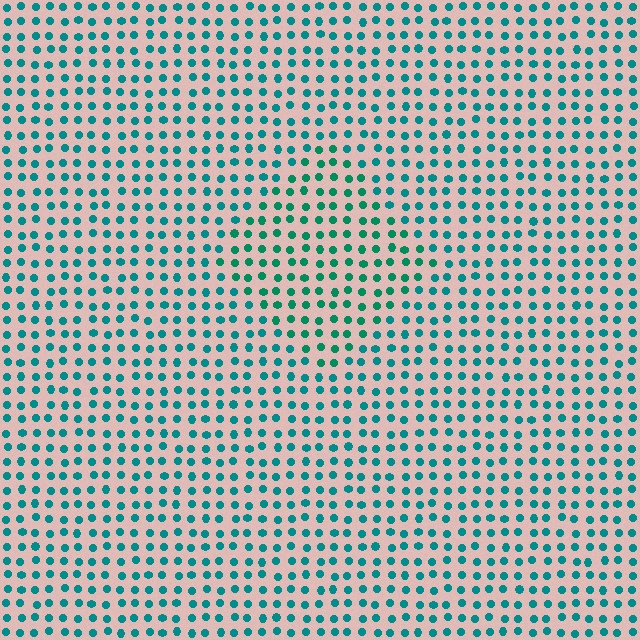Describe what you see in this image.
The image is filled with small teal elements in a uniform arrangement. A diamond-shaped region is visible where the elements are tinted to a slightly different hue, forming a subtle color boundary.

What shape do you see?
I see a diamond.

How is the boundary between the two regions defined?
The boundary is defined purely by a slight shift in hue (about 20 degrees). Spacing, size, and orientation are identical on both sides.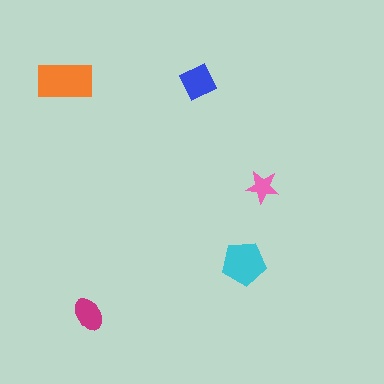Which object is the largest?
The orange rectangle.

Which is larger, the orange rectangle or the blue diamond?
The orange rectangle.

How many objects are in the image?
There are 5 objects in the image.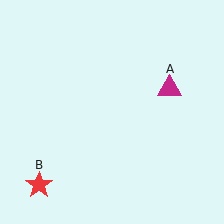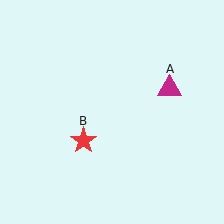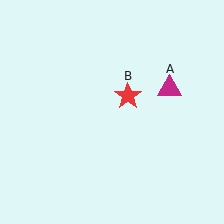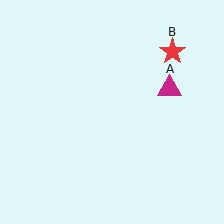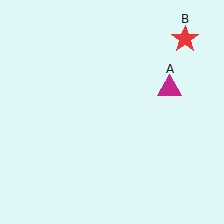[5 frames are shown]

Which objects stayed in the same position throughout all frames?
Magenta triangle (object A) remained stationary.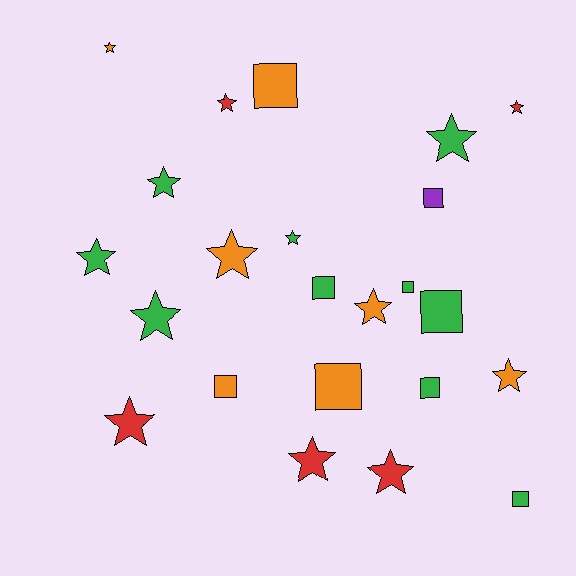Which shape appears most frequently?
Star, with 14 objects.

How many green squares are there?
There are 5 green squares.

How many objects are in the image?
There are 23 objects.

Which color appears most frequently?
Green, with 10 objects.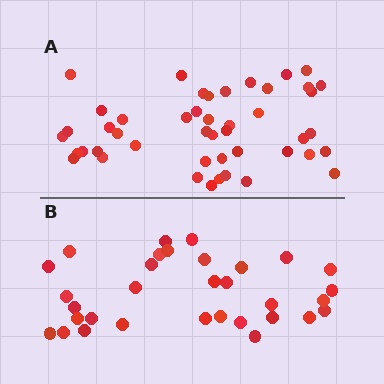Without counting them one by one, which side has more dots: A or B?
Region A (the top region) has more dots.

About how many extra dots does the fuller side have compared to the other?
Region A has approximately 15 more dots than region B.